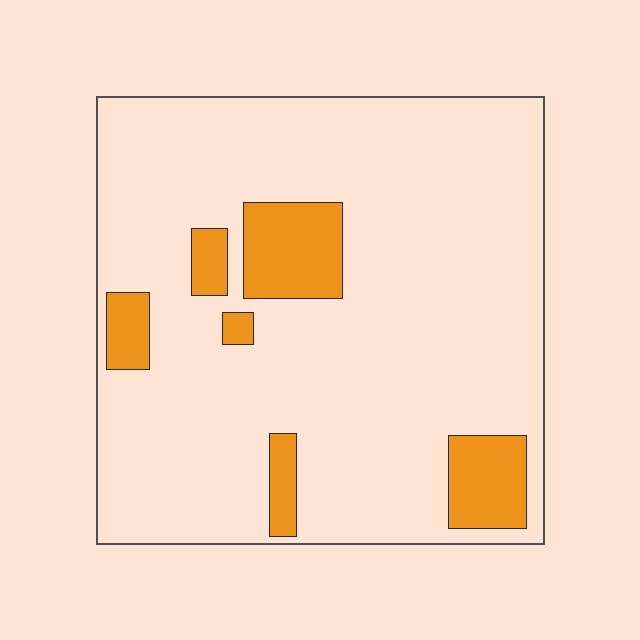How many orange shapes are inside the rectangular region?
6.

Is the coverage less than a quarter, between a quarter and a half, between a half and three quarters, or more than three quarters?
Less than a quarter.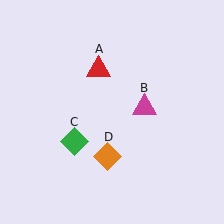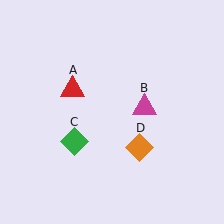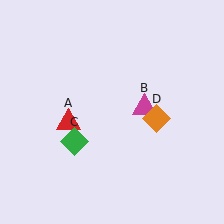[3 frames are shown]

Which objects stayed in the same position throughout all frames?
Magenta triangle (object B) and green diamond (object C) remained stationary.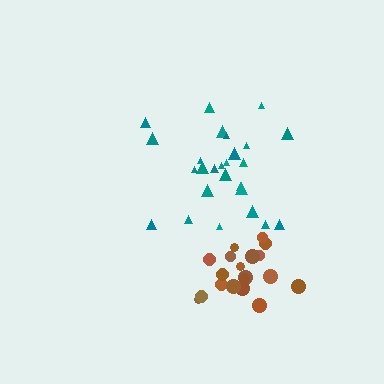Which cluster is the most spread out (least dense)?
Teal.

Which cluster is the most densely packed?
Brown.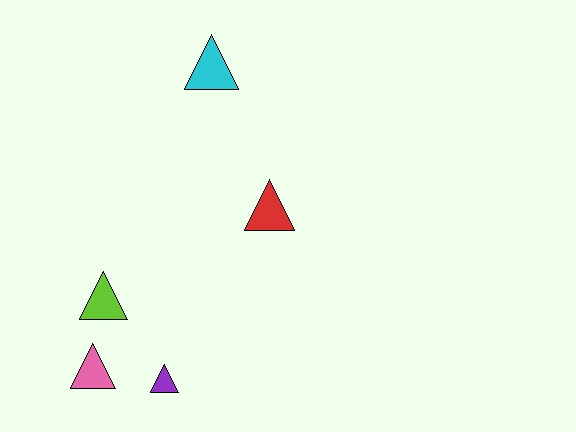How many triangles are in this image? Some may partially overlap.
There are 5 triangles.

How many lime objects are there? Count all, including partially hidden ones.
There is 1 lime object.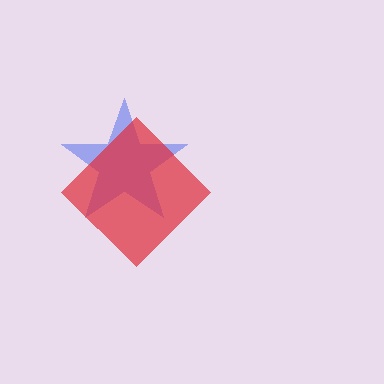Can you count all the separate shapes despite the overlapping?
Yes, there are 2 separate shapes.